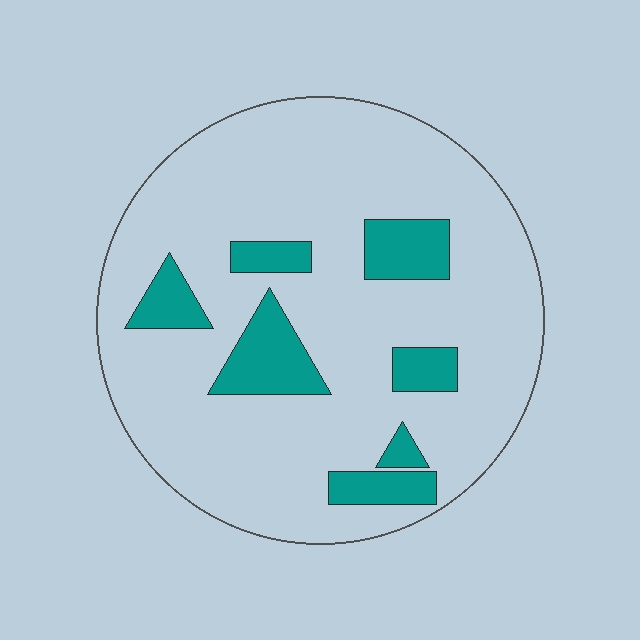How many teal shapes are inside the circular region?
7.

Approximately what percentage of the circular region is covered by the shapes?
Approximately 15%.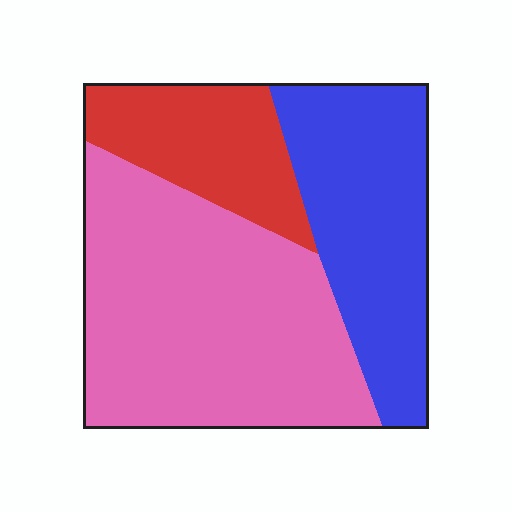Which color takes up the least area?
Red, at roughly 20%.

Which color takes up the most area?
Pink, at roughly 50%.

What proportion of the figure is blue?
Blue takes up about one third (1/3) of the figure.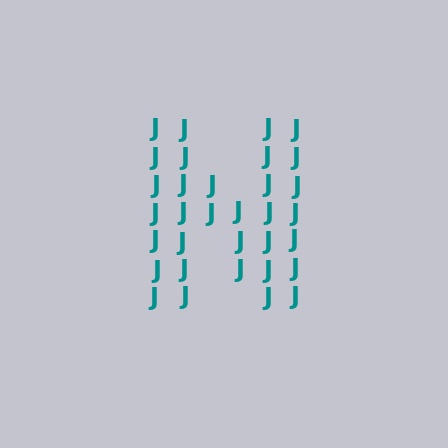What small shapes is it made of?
It is made of small letter J's.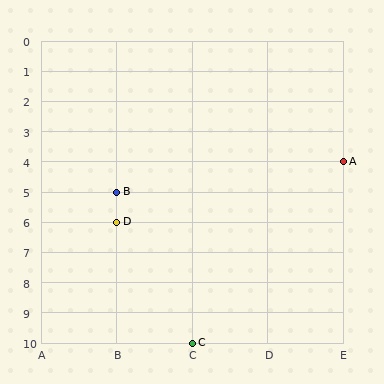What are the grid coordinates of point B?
Point B is at grid coordinates (B, 5).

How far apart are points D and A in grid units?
Points D and A are 3 columns and 2 rows apart (about 3.6 grid units diagonally).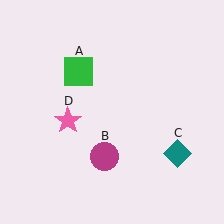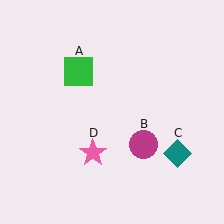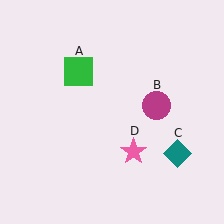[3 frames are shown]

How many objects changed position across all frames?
2 objects changed position: magenta circle (object B), pink star (object D).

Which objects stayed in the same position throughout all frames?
Green square (object A) and teal diamond (object C) remained stationary.